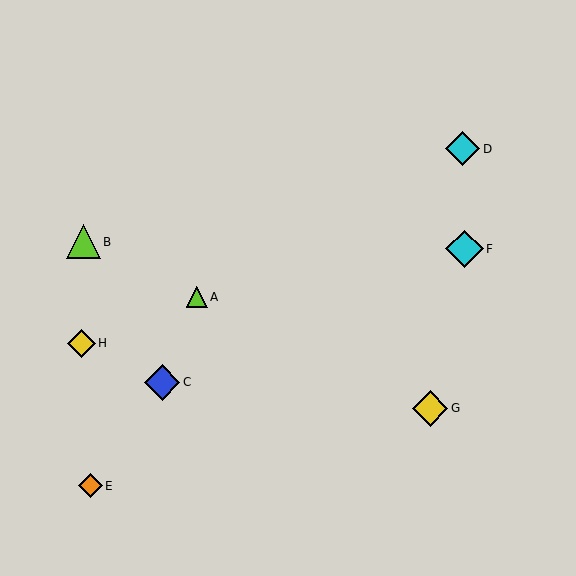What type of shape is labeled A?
Shape A is a lime triangle.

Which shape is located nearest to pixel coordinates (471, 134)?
The cyan diamond (labeled D) at (463, 149) is nearest to that location.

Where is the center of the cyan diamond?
The center of the cyan diamond is at (465, 249).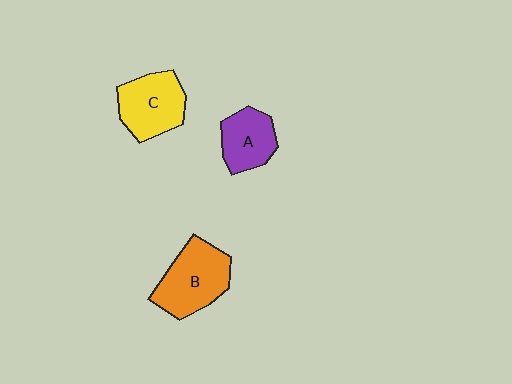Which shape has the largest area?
Shape B (orange).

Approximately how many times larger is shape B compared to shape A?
Approximately 1.4 times.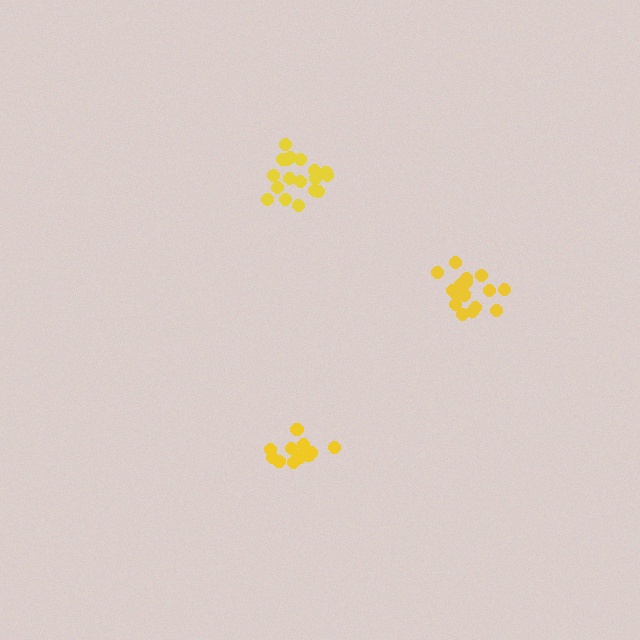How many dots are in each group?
Group 1: 14 dots, Group 2: 17 dots, Group 3: 18 dots (49 total).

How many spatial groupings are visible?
There are 3 spatial groupings.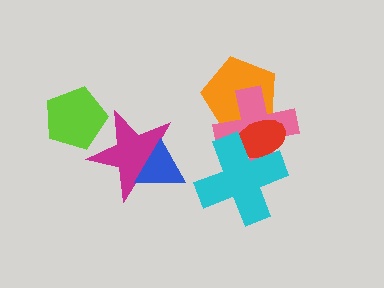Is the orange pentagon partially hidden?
Yes, it is partially covered by another shape.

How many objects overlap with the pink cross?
3 objects overlap with the pink cross.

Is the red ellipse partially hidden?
Yes, it is partially covered by another shape.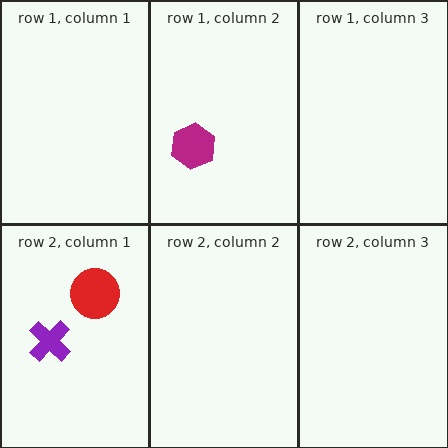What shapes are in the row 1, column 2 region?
The magenta hexagon.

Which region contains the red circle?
The row 2, column 1 region.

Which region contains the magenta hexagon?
The row 1, column 2 region.